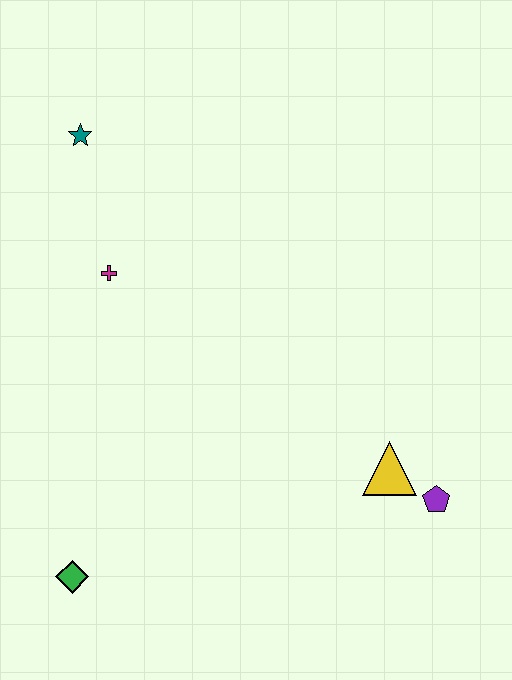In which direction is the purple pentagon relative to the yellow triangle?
The purple pentagon is to the right of the yellow triangle.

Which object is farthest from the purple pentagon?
The teal star is farthest from the purple pentagon.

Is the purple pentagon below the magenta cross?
Yes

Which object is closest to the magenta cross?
The teal star is closest to the magenta cross.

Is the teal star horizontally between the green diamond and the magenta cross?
Yes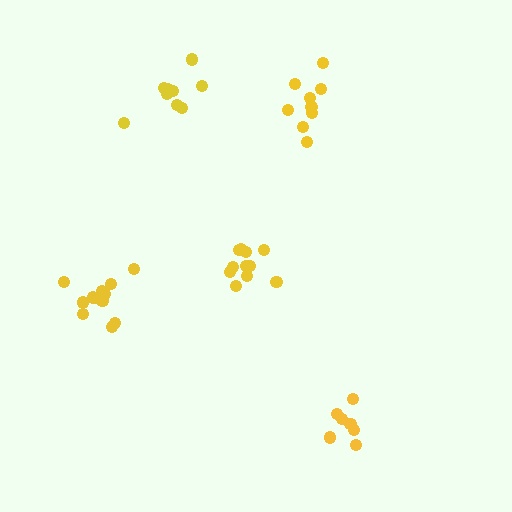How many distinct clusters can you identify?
There are 5 distinct clusters.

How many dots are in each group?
Group 1: 9 dots, Group 2: 11 dots, Group 3: 7 dots, Group 4: 12 dots, Group 5: 9 dots (48 total).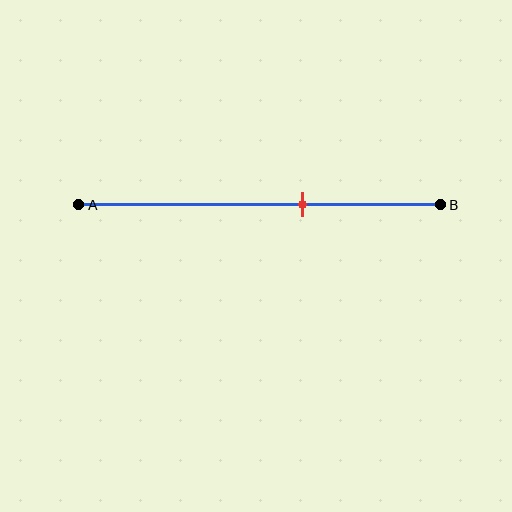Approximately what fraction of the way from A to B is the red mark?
The red mark is approximately 60% of the way from A to B.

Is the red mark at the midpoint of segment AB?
No, the mark is at about 60% from A, not at the 50% midpoint.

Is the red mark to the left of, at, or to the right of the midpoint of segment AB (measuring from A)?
The red mark is to the right of the midpoint of segment AB.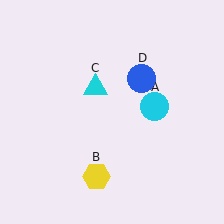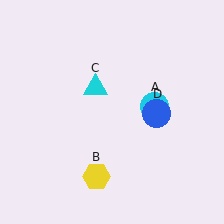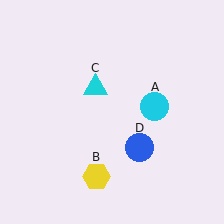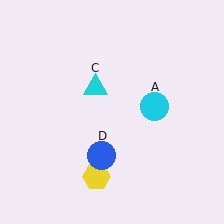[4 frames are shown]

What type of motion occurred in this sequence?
The blue circle (object D) rotated clockwise around the center of the scene.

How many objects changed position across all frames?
1 object changed position: blue circle (object D).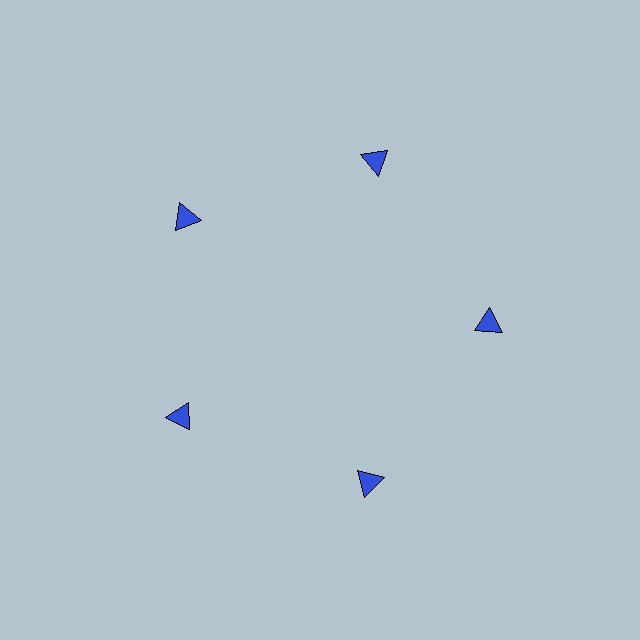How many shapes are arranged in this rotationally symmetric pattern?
There are 5 shapes, arranged in 5 groups of 1.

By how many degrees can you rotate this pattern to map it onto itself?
The pattern maps onto itself every 72 degrees of rotation.